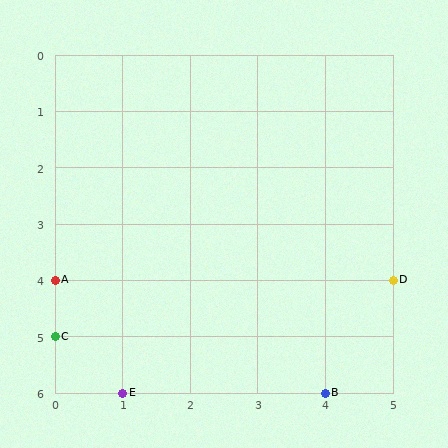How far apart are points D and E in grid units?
Points D and E are 4 columns and 2 rows apart (about 4.5 grid units diagonally).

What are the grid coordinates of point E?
Point E is at grid coordinates (1, 6).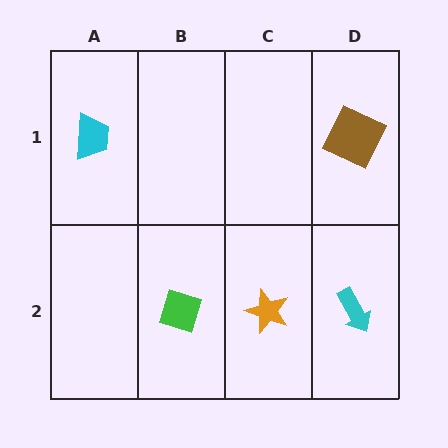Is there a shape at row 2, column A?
No, that cell is empty.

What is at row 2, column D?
A cyan arrow.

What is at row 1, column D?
A brown square.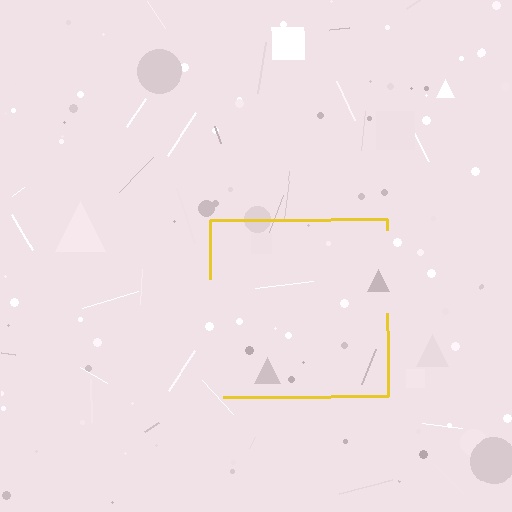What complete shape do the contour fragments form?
The contour fragments form a square.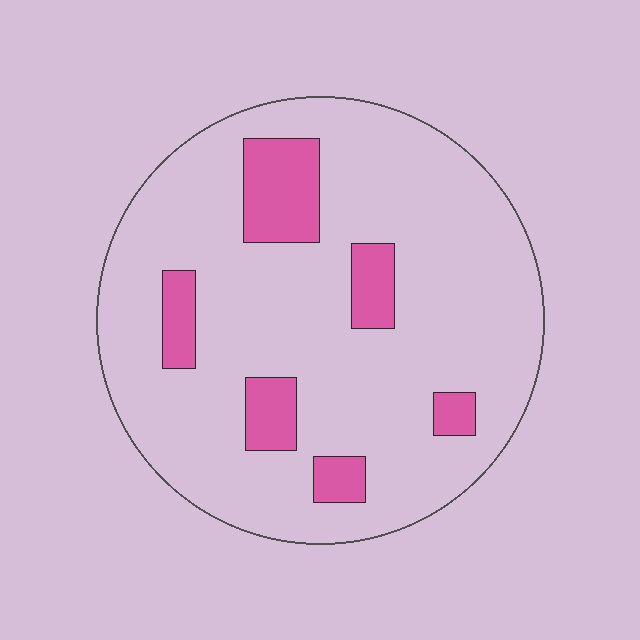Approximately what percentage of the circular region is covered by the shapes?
Approximately 15%.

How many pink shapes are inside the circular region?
6.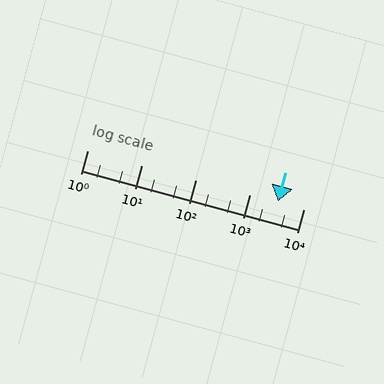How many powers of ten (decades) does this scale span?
The scale spans 4 decades, from 1 to 10000.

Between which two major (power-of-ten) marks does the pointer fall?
The pointer is between 1000 and 10000.